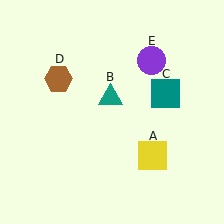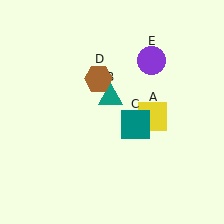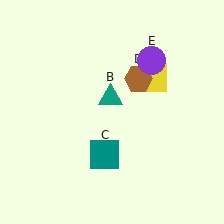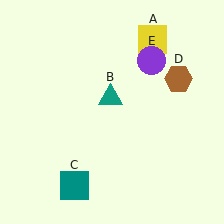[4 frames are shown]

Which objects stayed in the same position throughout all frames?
Teal triangle (object B) and purple circle (object E) remained stationary.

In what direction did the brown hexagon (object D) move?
The brown hexagon (object D) moved right.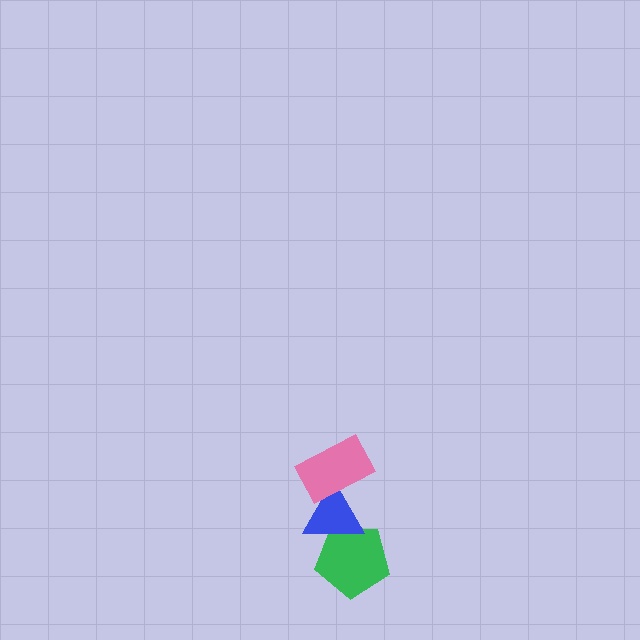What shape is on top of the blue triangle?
The pink rectangle is on top of the blue triangle.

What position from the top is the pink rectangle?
The pink rectangle is 1st from the top.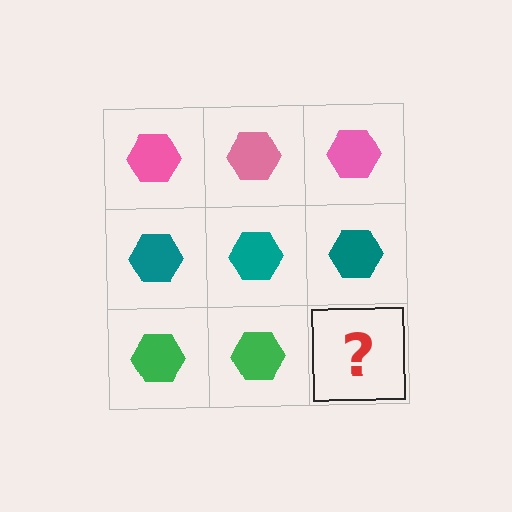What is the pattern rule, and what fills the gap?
The rule is that each row has a consistent color. The gap should be filled with a green hexagon.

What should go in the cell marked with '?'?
The missing cell should contain a green hexagon.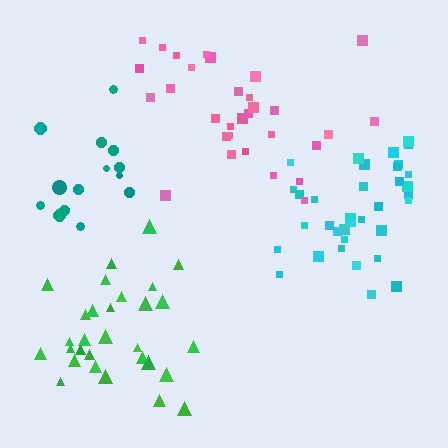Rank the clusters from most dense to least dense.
green, cyan, teal, pink.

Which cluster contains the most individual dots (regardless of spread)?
Cyan (35).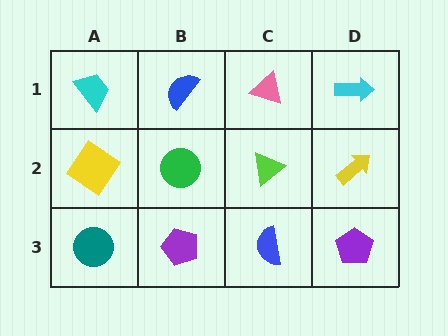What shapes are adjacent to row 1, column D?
A yellow arrow (row 2, column D), a pink triangle (row 1, column C).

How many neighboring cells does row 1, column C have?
3.